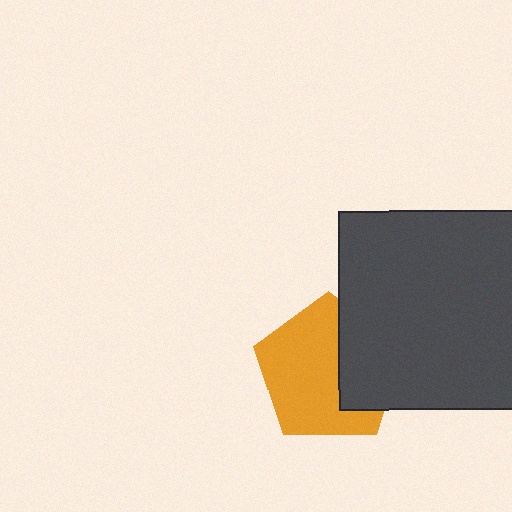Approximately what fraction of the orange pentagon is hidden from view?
Roughly 35% of the orange pentagon is hidden behind the dark gray square.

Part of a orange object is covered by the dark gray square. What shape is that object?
It is a pentagon.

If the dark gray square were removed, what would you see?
You would see the complete orange pentagon.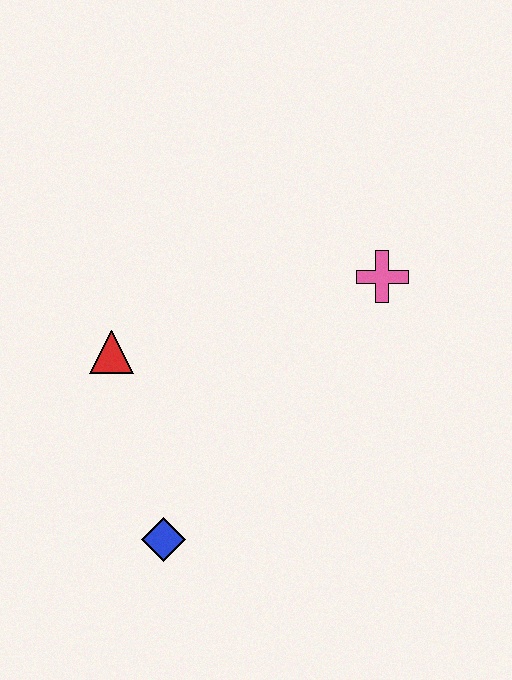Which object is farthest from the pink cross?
The blue diamond is farthest from the pink cross.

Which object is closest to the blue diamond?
The red triangle is closest to the blue diamond.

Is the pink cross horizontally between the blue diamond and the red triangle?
No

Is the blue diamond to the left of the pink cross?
Yes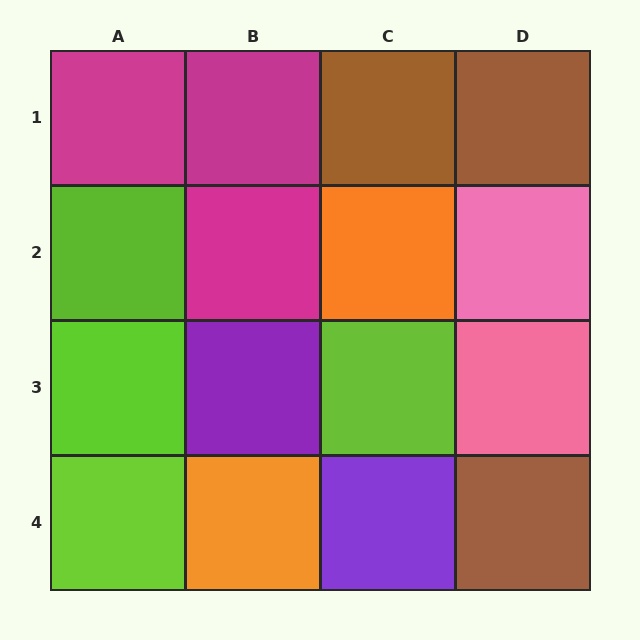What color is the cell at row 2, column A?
Lime.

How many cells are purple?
2 cells are purple.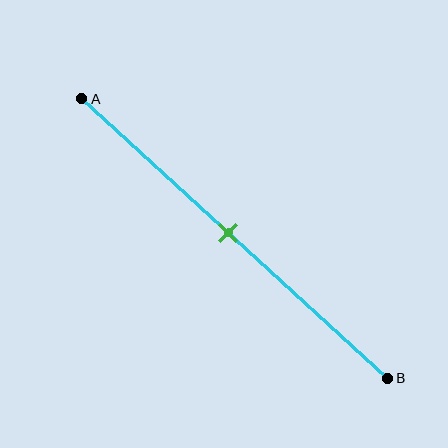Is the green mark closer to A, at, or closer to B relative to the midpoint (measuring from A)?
The green mark is approximately at the midpoint of segment AB.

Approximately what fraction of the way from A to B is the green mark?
The green mark is approximately 50% of the way from A to B.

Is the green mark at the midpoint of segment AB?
Yes, the mark is approximately at the midpoint.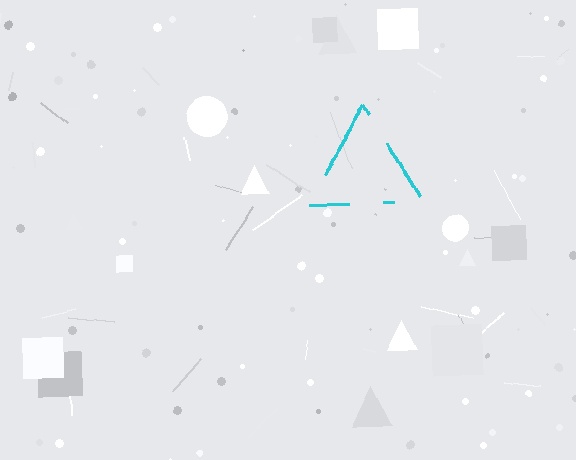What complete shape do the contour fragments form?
The contour fragments form a triangle.